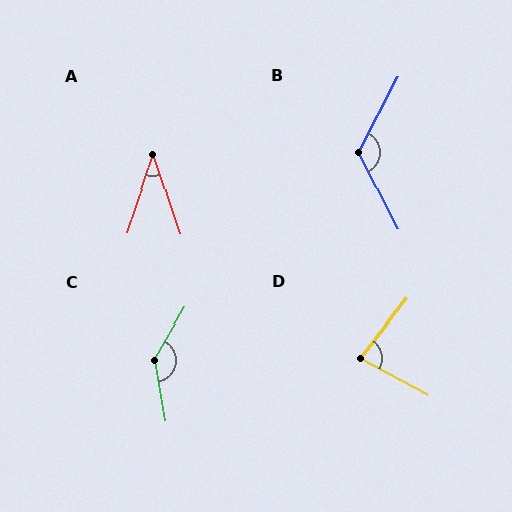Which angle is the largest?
C, at approximately 140 degrees.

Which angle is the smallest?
A, at approximately 37 degrees.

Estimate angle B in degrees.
Approximately 126 degrees.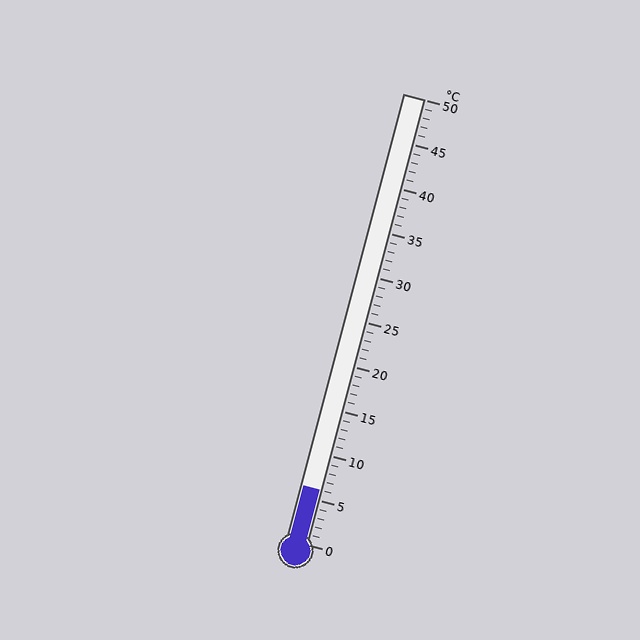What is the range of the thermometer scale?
The thermometer scale ranges from 0°C to 50°C.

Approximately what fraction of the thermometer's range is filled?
The thermometer is filled to approximately 10% of its range.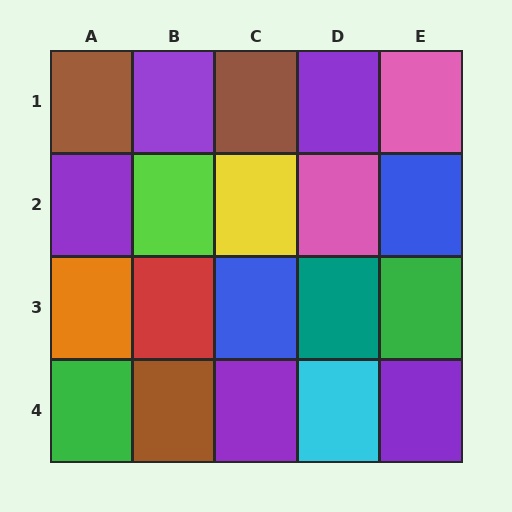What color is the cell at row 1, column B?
Purple.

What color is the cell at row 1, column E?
Pink.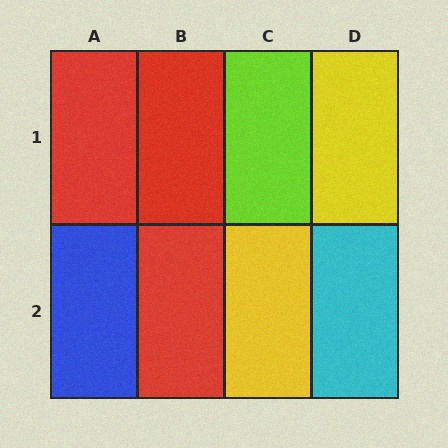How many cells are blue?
1 cell is blue.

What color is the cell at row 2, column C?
Yellow.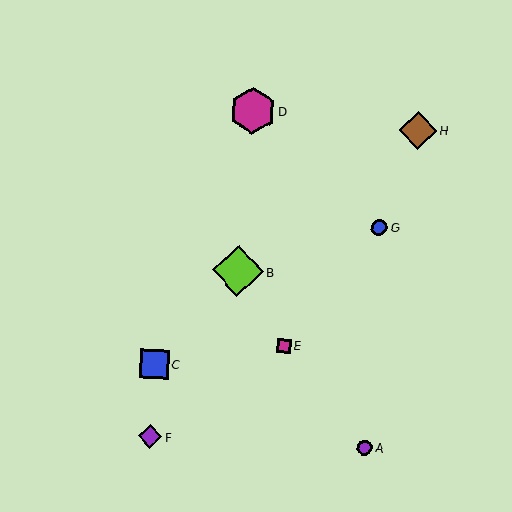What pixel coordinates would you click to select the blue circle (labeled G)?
Click at (379, 227) to select the blue circle G.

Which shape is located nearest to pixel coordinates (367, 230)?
The blue circle (labeled G) at (379, 227) is nearest to that location.